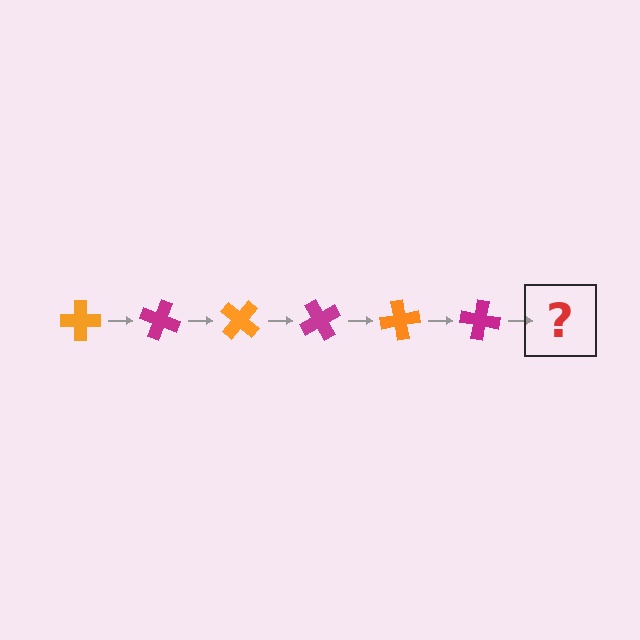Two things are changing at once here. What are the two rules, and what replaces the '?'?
The two rules are that it rotates 20 degrees each step and the color cycles through orange and magenta. The '?' should be an orange cross, rotated 120 degrees from the start.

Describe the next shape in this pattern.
It should be an orange cross, rotated 120 degrees from the start.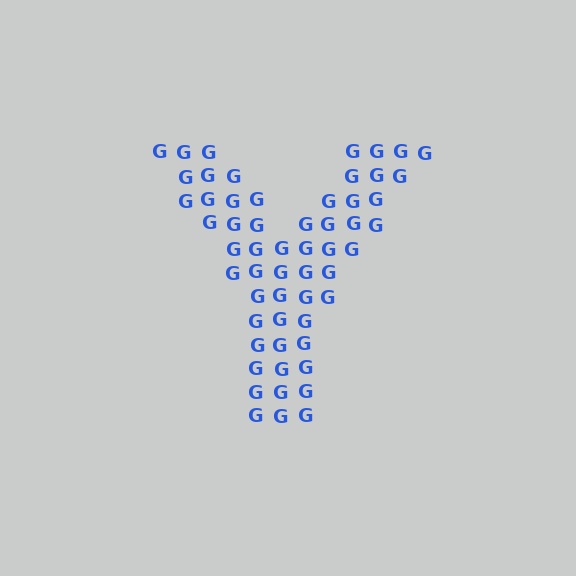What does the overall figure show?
The overall figure shows the letter Y.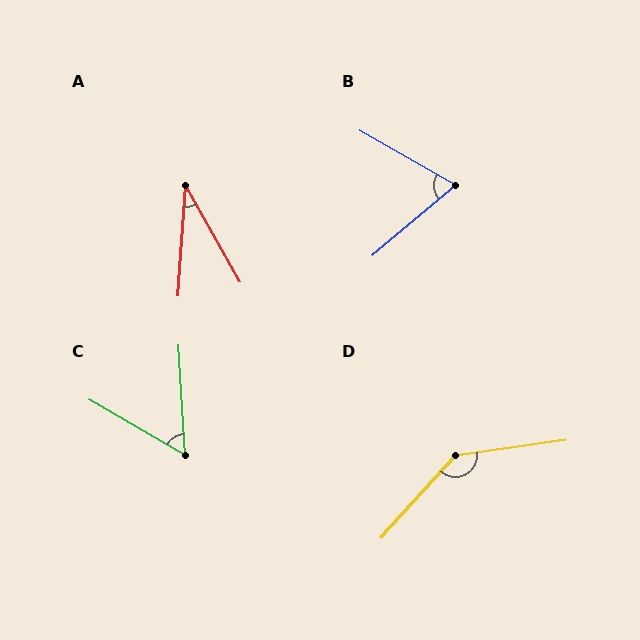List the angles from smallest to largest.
A (34°), C (56°), B (70°), D (140°).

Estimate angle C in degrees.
Approximately 56 degrees.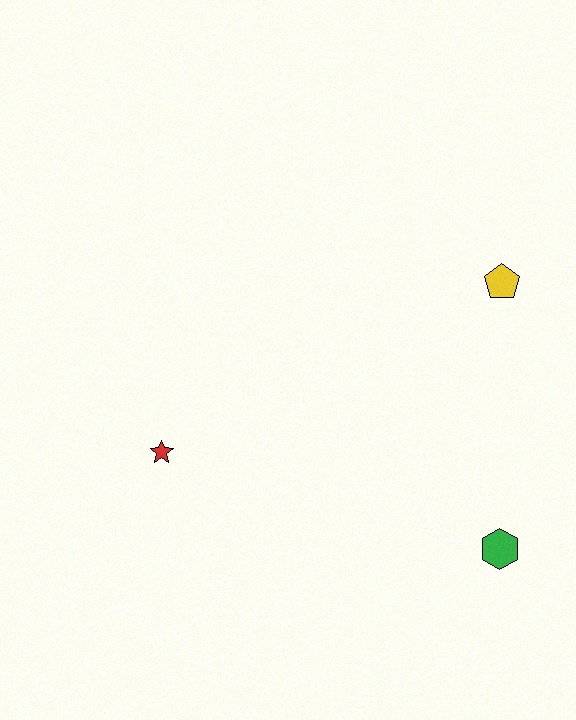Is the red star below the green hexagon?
No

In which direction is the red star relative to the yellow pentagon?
The red star is to the left of the yellow pentagon.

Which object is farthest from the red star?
The yellow pentagon is farthest from the red star.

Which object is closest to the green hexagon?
The yellow pentagon is closest to the green hexagon.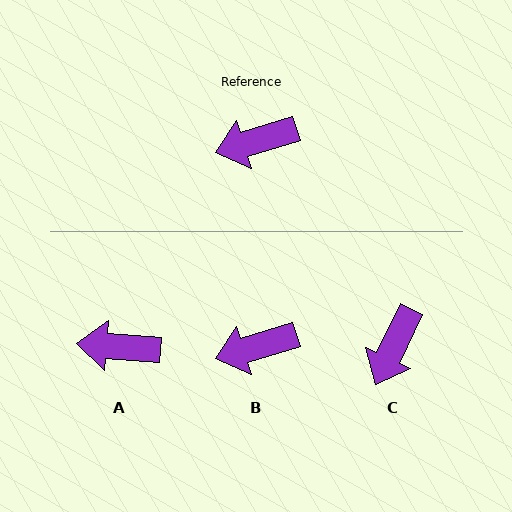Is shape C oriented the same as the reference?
No, it is off by about 48 degrees.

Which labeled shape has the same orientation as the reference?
B.